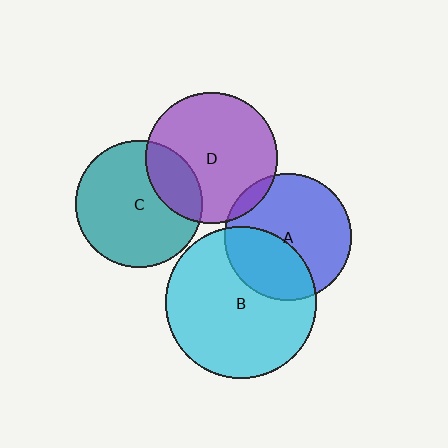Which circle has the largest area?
Circle B (cyan).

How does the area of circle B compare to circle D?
Approximately 1.3 times.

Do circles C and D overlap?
Yes.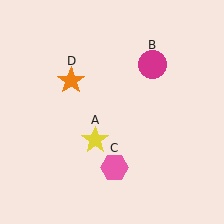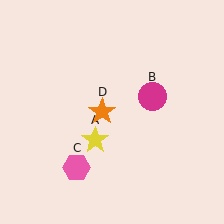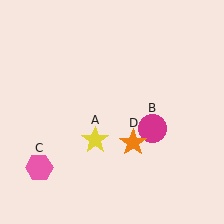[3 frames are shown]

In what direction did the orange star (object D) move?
The orange star (object D) moved down and to the right.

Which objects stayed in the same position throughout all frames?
Yellow star (object A) remained stationary.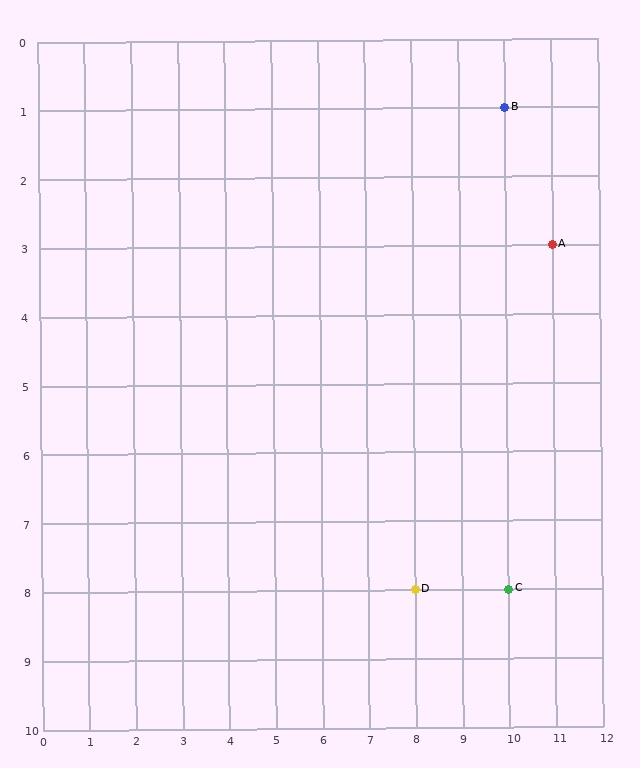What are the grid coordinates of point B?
Point B is at grid coordinates (10, 1).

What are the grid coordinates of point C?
Point C is at grid coordinates (10, 8).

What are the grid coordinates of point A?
Point A is at grid coordinates (11, 3).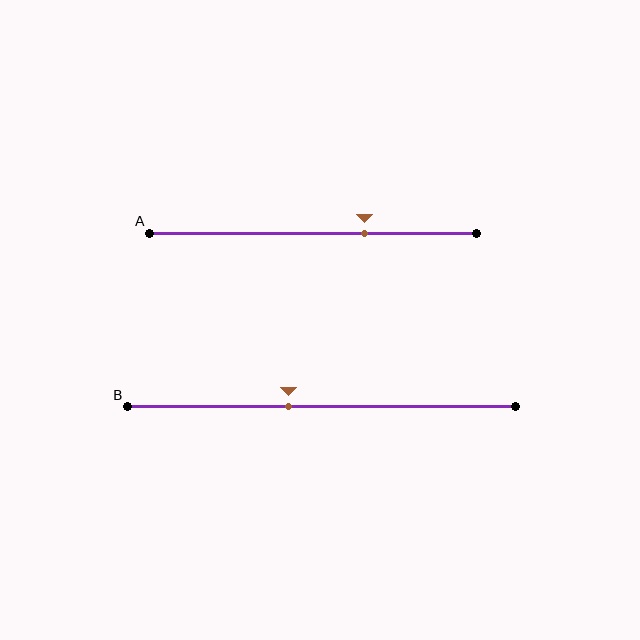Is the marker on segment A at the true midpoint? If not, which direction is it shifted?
No, the marker on segment A is shifted to the right by about 16% of the segment length.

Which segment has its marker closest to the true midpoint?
Segment B has its marker closest to the true midpoint.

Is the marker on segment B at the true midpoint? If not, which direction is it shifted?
No, the marker on segment B is shifted to the left by about 9% of the segment length.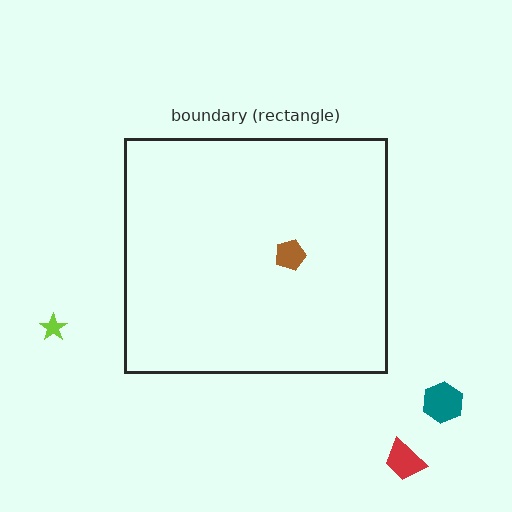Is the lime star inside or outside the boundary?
Outside.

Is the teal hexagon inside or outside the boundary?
Outside.